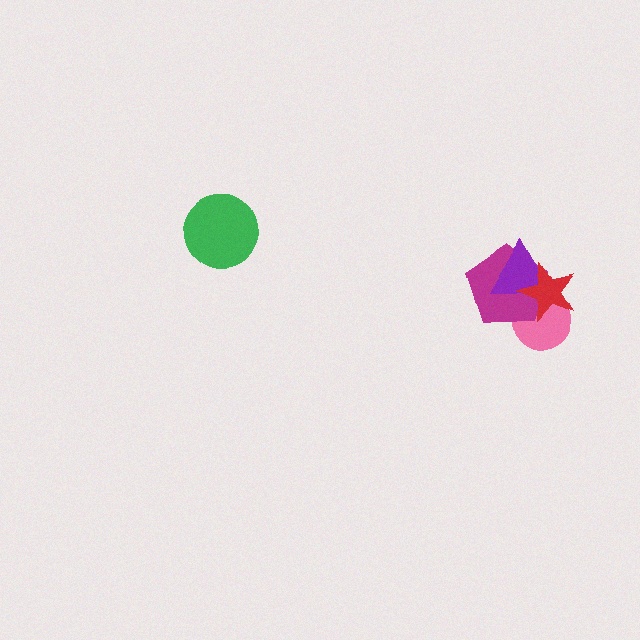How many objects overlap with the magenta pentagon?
3 objects overlap with the magenta pentagon.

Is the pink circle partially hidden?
Yes, it is partially covered by another shape.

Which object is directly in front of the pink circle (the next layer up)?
The magenta pentagon is directly in front of the pink circle.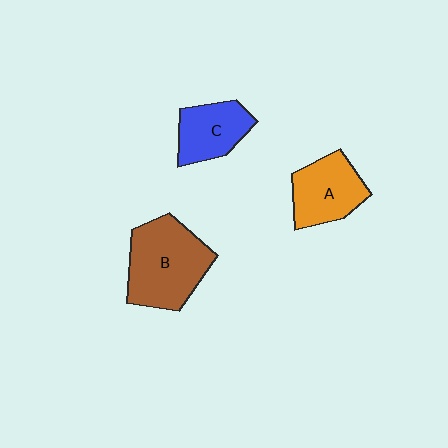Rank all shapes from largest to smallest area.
From largest to smallest: B (brown), A (orange), C (blue).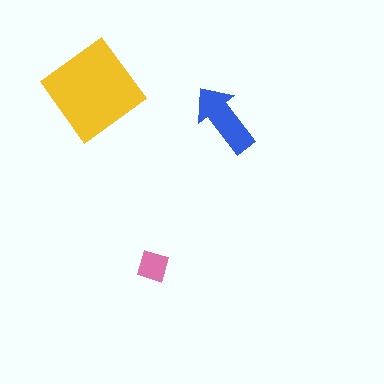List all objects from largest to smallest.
The yellow diamond, the blue arrow, the pink diamond.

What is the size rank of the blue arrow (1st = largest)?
2nd.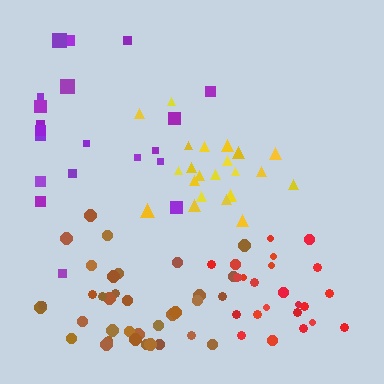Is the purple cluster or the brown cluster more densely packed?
Brown.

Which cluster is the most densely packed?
Red.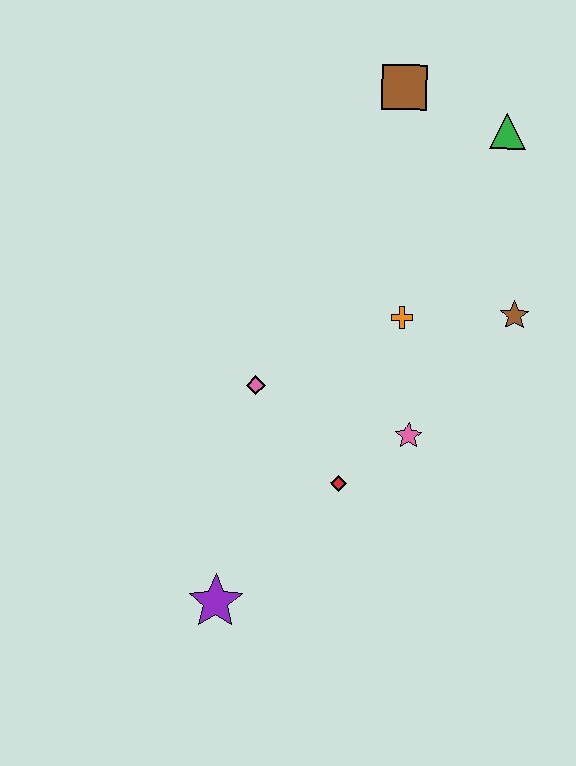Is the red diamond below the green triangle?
Yes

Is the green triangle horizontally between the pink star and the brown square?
No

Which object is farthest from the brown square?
The purple star is farthest from the brown square.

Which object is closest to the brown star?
The orange cross is closest to the brown star.